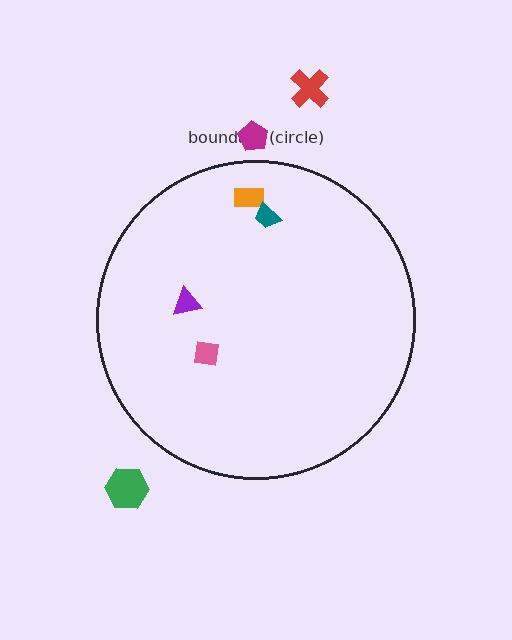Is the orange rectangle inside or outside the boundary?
Inside.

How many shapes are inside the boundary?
4 inside, 3 outside.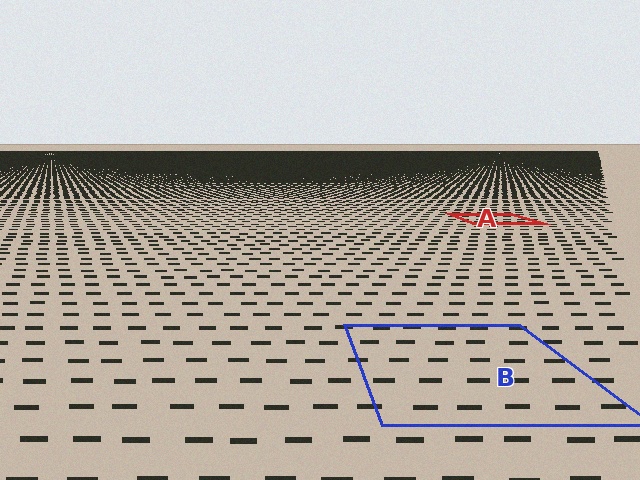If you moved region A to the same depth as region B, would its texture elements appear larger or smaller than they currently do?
They would appear larger. At a closer depth, the same texture elements are projected at a bigger on-screen size.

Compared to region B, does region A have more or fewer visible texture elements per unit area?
Region A has more texture elements per unit area — they are packed more densely because it is farther away.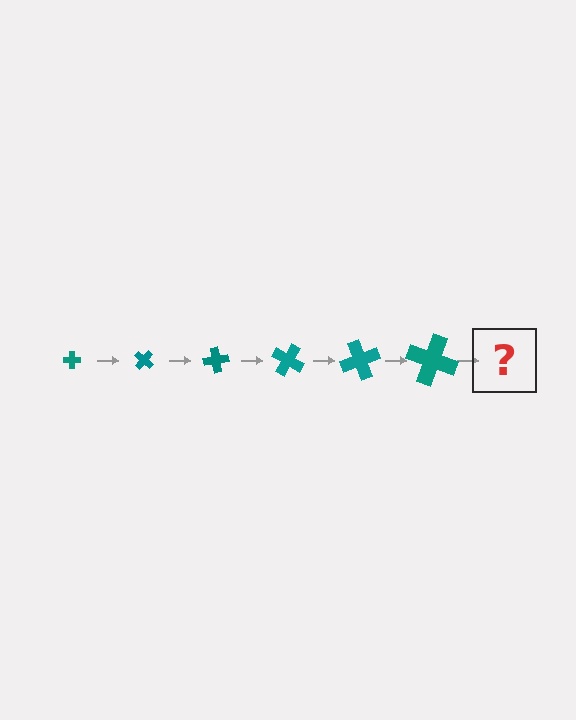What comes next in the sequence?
The next element should be a cross, larger than the previous one and rotated 240 degrees from the start.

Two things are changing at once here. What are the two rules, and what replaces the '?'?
The two rules are that the cross grows larger each step and it rotates 40 degrees each step. The '?' should be a cross, larger than the previous one and rotated 240 degrees from the start.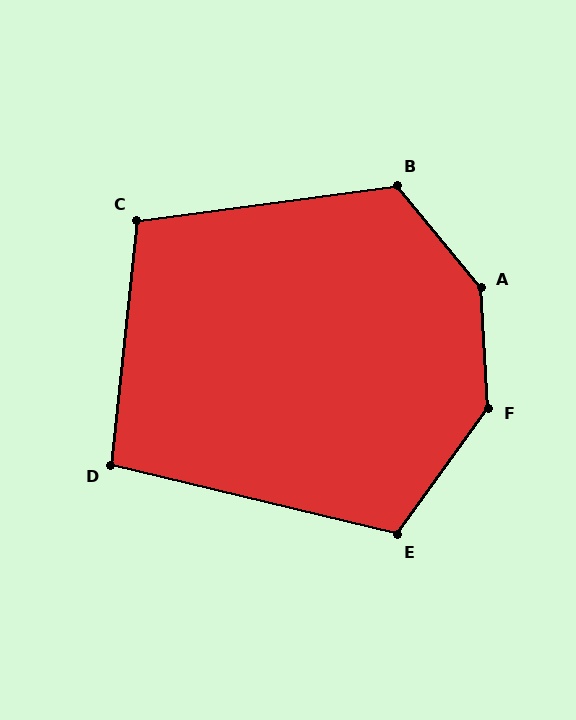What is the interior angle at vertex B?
Approximately 122 degrees (obtuse).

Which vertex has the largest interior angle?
A, at approximately 144 degrees.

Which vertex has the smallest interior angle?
D, at approximately 98 degrees.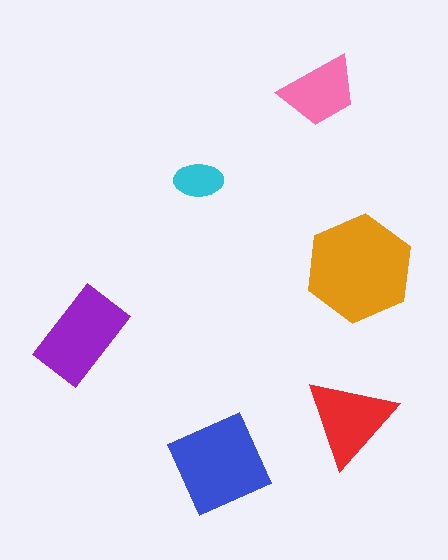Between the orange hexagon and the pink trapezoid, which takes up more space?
The orange hexagon.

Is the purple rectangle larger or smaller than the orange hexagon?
Smaller.